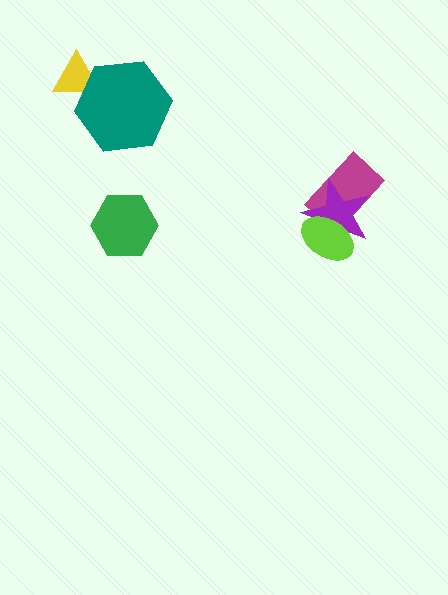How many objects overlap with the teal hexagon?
1 object overlaps with the teal hexagon.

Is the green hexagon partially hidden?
No, no other shape covers it.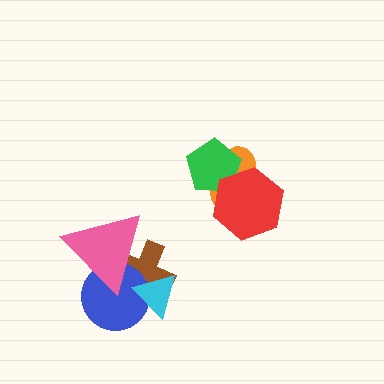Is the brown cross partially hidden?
Yes, it is partially covered by another shape.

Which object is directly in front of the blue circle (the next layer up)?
The cyan triangle is directly in front of the blue circle.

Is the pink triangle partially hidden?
No, no other shape covers it.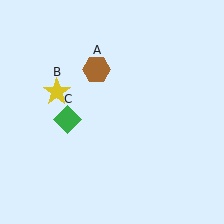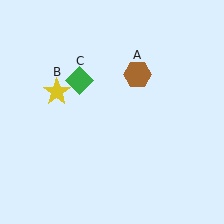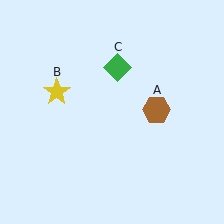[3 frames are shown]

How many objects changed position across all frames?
2 objects changed position: brown hexagon (object A), green diamond (object C).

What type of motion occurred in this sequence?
The brown hexagon (object A), green diamond (object C) rotated clockwise around the center of the scene.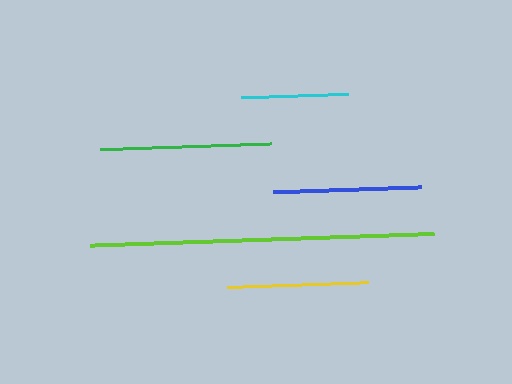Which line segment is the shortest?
The cyan line is the shortest at approximately 107 pixels.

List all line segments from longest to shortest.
From longest to shortest: lime, green, blue, yellow, cyan.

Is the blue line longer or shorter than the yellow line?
The blue line is longer than the yellow line.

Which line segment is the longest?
The lime line is the longest at approximately 344 pixels.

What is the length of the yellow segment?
The yellow segment is approximately 140 pixels long.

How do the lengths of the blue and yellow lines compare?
The blue and yellow lines are approximately the same length.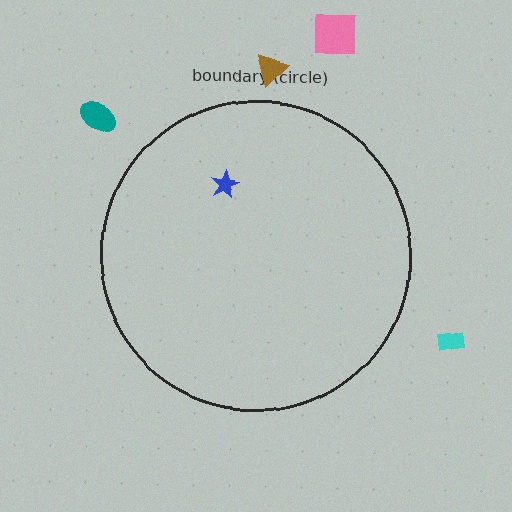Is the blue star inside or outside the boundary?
Inside.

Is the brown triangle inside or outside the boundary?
Outside.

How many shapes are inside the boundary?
1 inside, 4 outside.